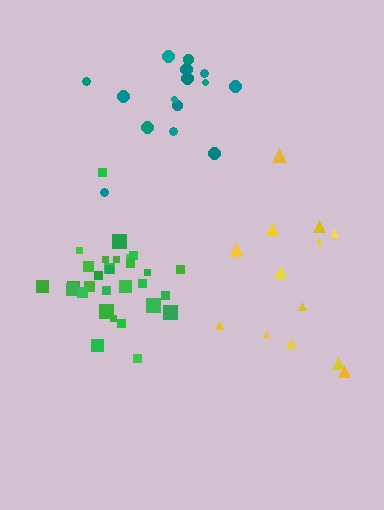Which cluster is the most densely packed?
Green.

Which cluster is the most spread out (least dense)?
Yellow.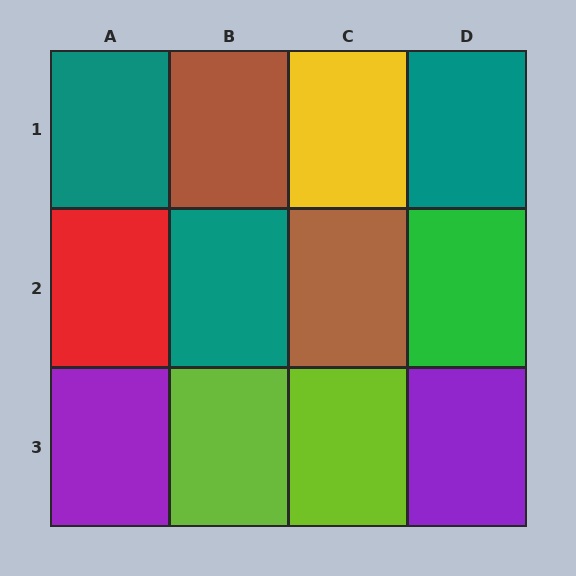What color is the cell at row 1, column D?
Teal.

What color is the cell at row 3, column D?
Purple.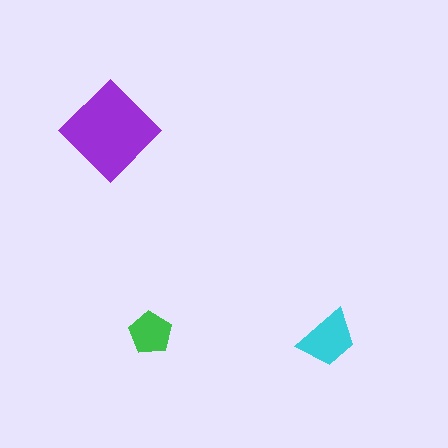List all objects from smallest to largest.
The green pentagon, the cyan trapezoid, the purple diamond.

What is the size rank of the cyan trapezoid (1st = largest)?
2nd.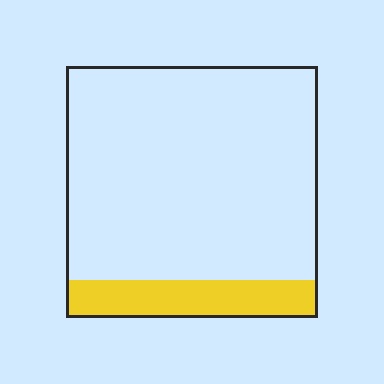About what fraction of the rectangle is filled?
About one sixth (1/6).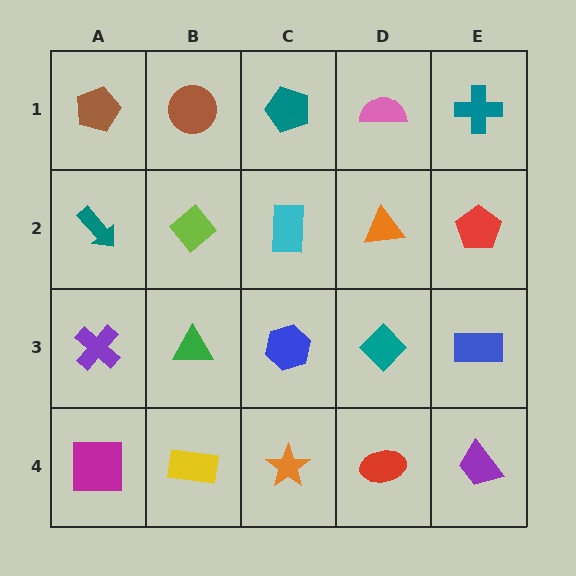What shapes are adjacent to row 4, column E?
A blue rectangle (row 3, column E), a red ellipse (row 4, column D).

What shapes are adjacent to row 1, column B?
A lime diamond (row 2, column B), a brown pentagon (row 1, column A), a teal pentagon (row 1, column C).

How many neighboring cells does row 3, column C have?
4.